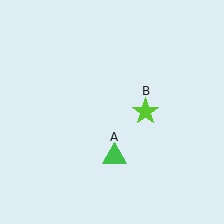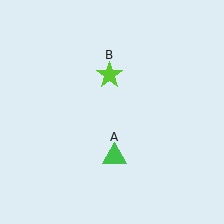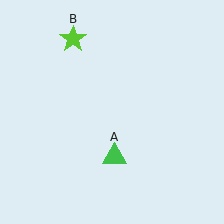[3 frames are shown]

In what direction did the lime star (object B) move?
The lime star (object B) moved up and to the left.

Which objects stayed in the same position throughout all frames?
Green triangle (object A) remained stationary.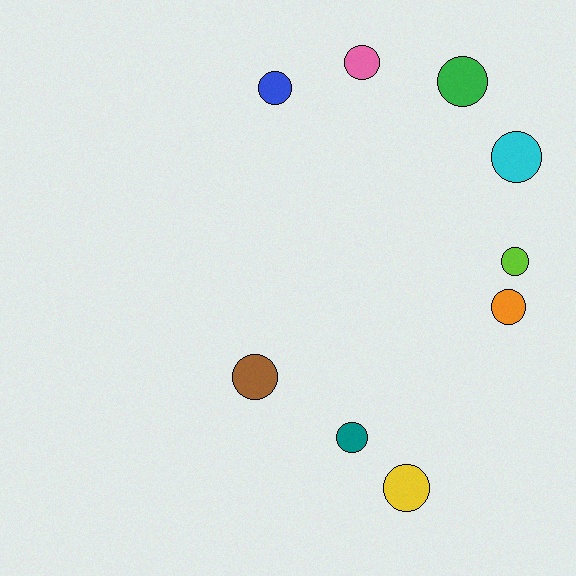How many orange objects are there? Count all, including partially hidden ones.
There is 1 orange object.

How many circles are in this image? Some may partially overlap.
There are 9 circles.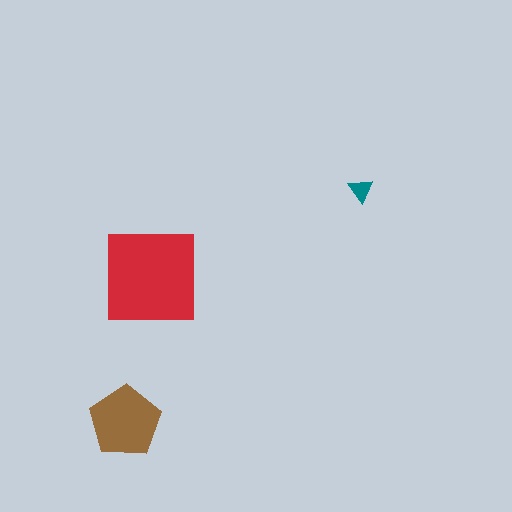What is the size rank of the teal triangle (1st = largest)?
3rd.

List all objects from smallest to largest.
The teal triangle, the brown pentagon, the red square.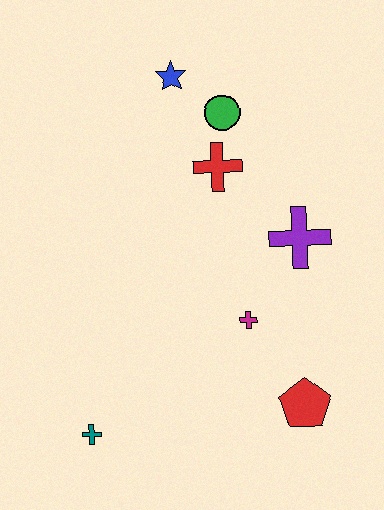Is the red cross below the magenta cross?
No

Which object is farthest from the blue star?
The teal cross is farthest from the blue star.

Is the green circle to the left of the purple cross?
Yes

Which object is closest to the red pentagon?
The magenta cross is closest to the red pentagon.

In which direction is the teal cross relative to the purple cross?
The teal cross is to the left of the purple cross.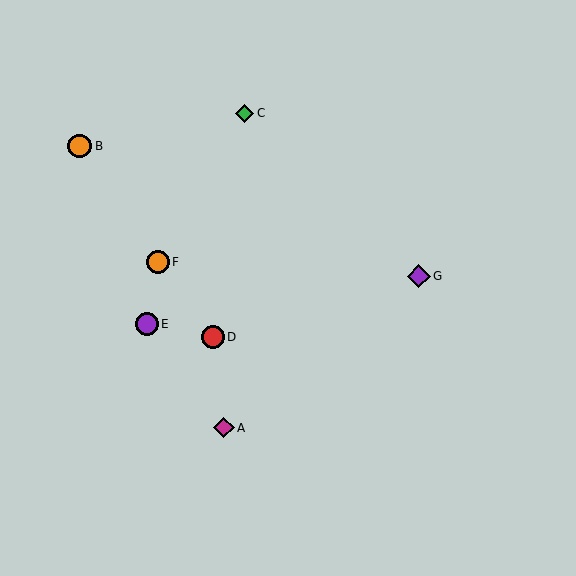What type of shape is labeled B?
Shape B is an orange circle.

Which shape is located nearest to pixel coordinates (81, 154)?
The orange circle (labeled B) at (80, 146) is nearest to that location.